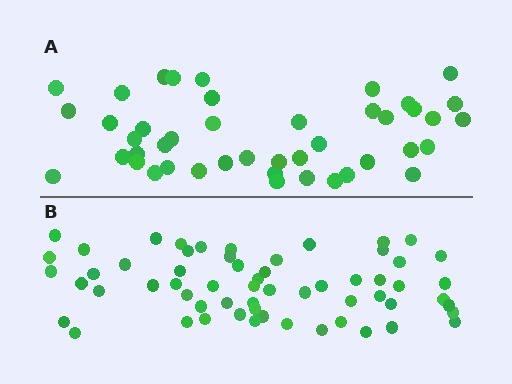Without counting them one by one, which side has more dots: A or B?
Region B (the bottom region) has more dots.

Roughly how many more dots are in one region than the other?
Region B has approximately 15 more dots than region A.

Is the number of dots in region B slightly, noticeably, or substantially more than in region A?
Region B has noticeably more, but not dramatically so. The ratio is roughly 1.4 to 1.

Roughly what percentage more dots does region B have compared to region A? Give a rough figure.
About 35% more.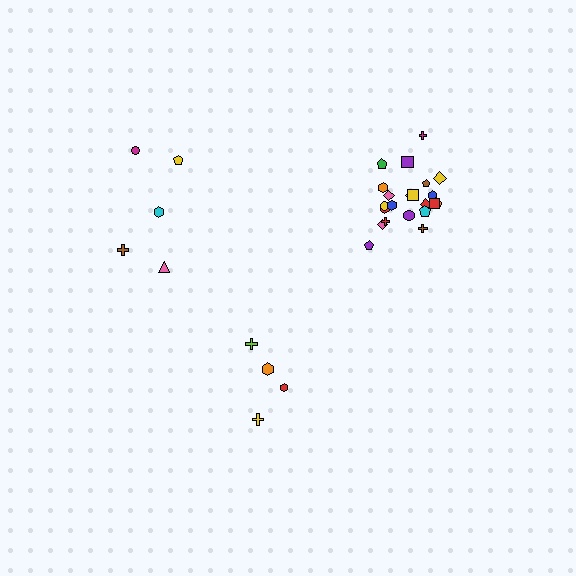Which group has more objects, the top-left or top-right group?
The top-right group.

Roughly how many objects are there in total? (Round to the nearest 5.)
Roughly 30 objects in total.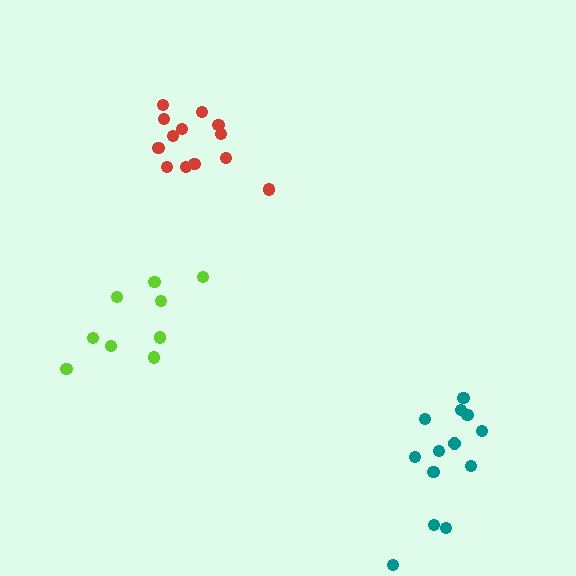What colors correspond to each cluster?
The clusters are colored: teal, red, lime.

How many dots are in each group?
Group 1: 13 dots, Group 2: 13 dots, Group 3: 9 dots (35 total).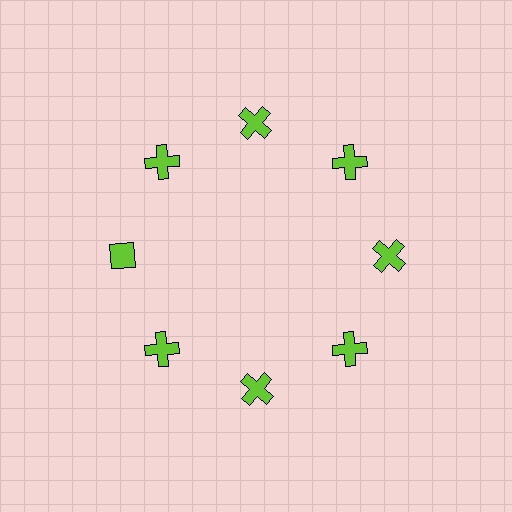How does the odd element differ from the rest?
It has a different shape: diamond instead of cross.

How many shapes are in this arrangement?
There are 8 shapes arranged in a ring pattern.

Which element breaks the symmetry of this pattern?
The lime diamond at roughly the 9 o'clock position breaks the symmetry. All other shapes are lime crosses.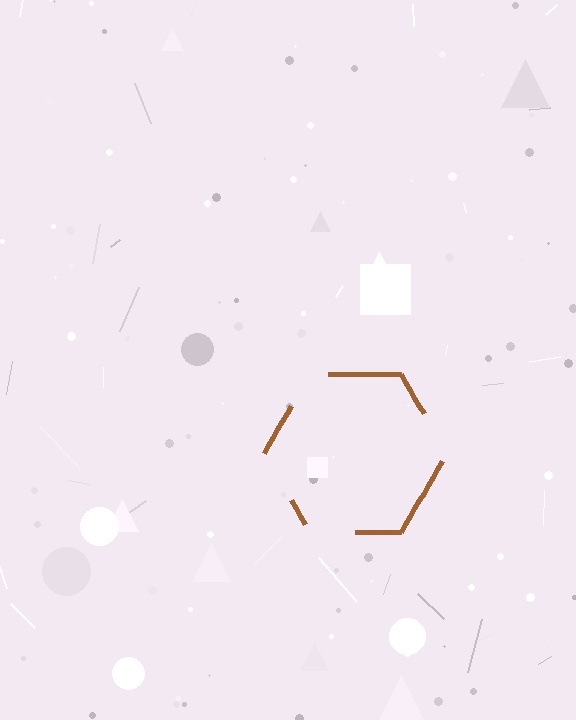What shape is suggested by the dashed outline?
The dashed outline suggests a hexagon.